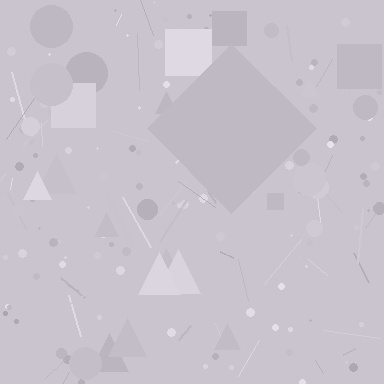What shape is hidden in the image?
A diamond is hidden in the image.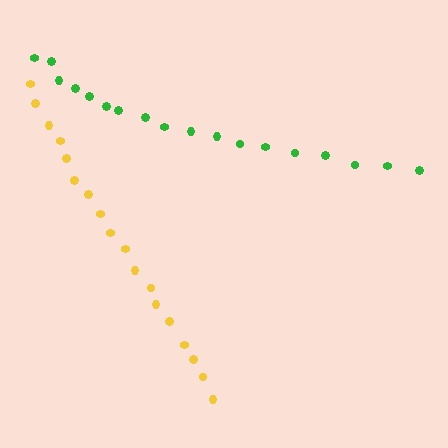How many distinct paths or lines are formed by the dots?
There are 2 distinct paths.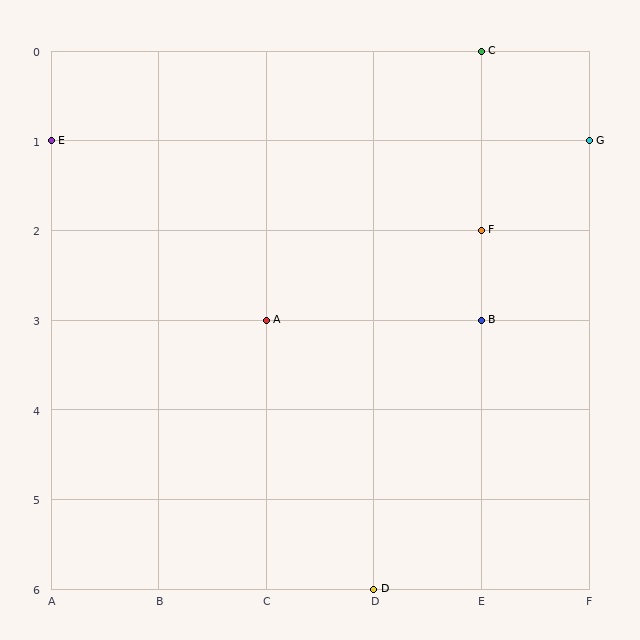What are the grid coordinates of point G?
Point G is at grid coordinates (F, 1).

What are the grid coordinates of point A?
Point A is at grid coordinates (C, 3).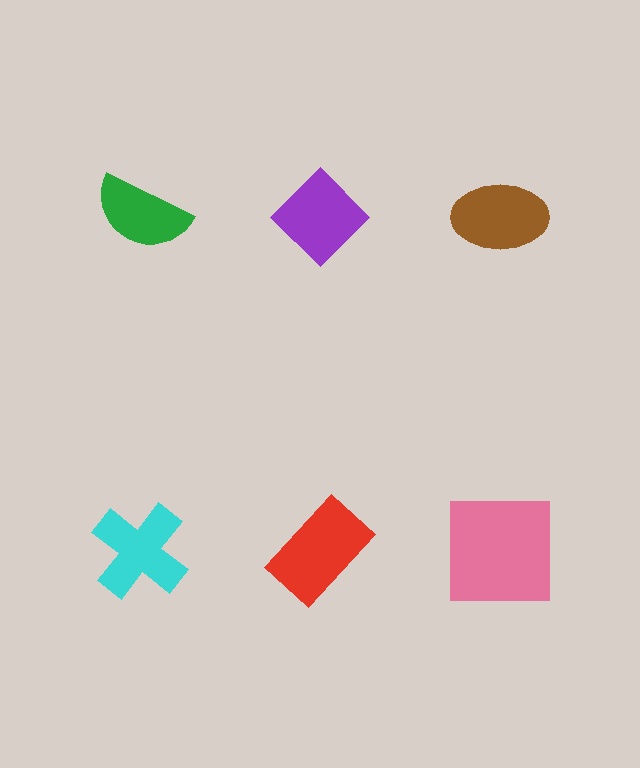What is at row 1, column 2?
A purple diamond.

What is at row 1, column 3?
A brown ellipse.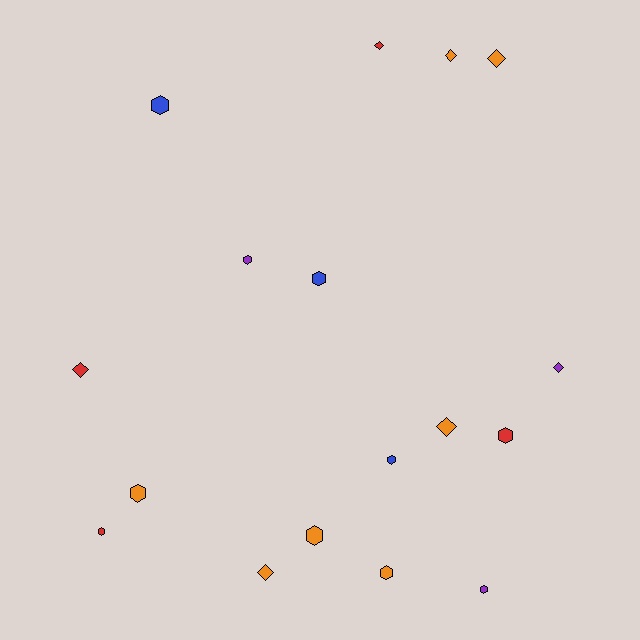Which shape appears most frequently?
Hexagon, with 10 objects.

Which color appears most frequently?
Orange, with 7 objects.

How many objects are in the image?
There are 17 objects.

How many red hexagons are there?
There are 2 red hexagons.